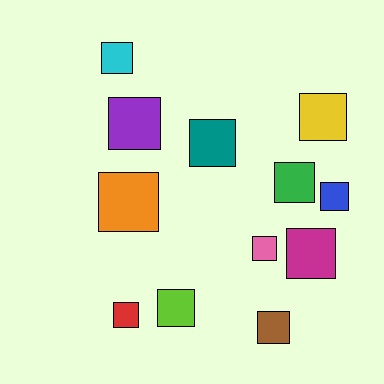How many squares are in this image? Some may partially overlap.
There are 12 squares.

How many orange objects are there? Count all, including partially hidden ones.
There is 1 orange object.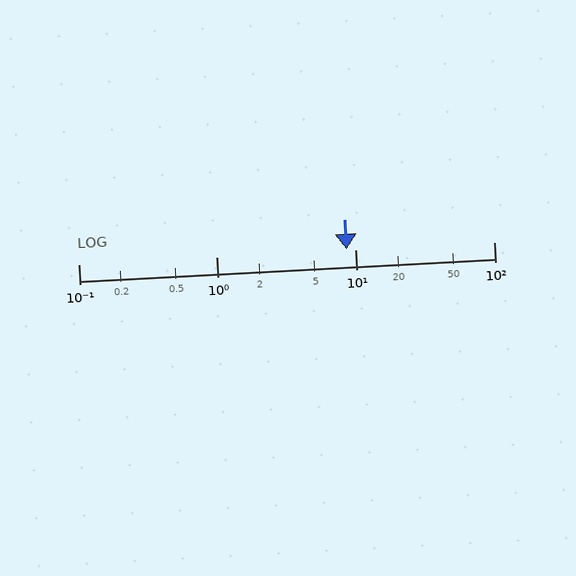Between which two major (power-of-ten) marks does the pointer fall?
The pointer is between 1 and 10.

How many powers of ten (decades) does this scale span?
The scale spans 3 decades, from 0.1 to 100.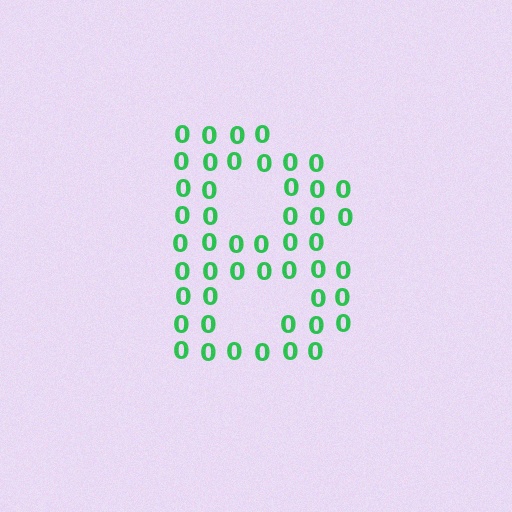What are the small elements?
The small elements are digit 0's.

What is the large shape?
The large shape is the letter B.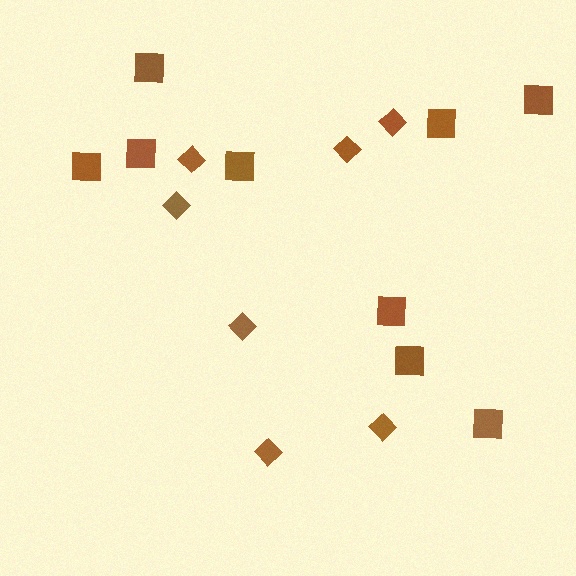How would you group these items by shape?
There are 2 groups: one group of squares (9) and one group of diamonds (7).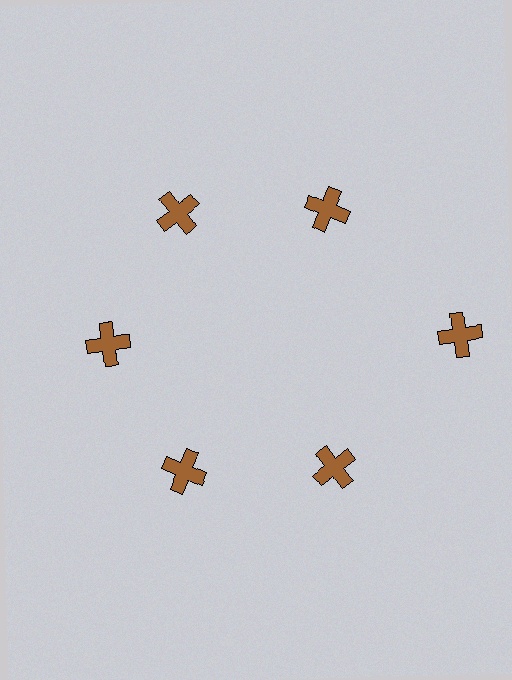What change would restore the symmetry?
The symmetry would be restored by moving it inward, back onto the ring so that all 6 crosses sit at equal angles and equal distance from the center.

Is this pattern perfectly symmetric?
No. The 6 brown crosses are arranged in a ring, but one element near the 3 o'clock position is pushed outward from the center, breaking the 6-fold rotational symmetry.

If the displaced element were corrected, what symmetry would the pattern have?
It would have 6-fold rotational symmetry — the pattern would map onto itself every 60 degrees.